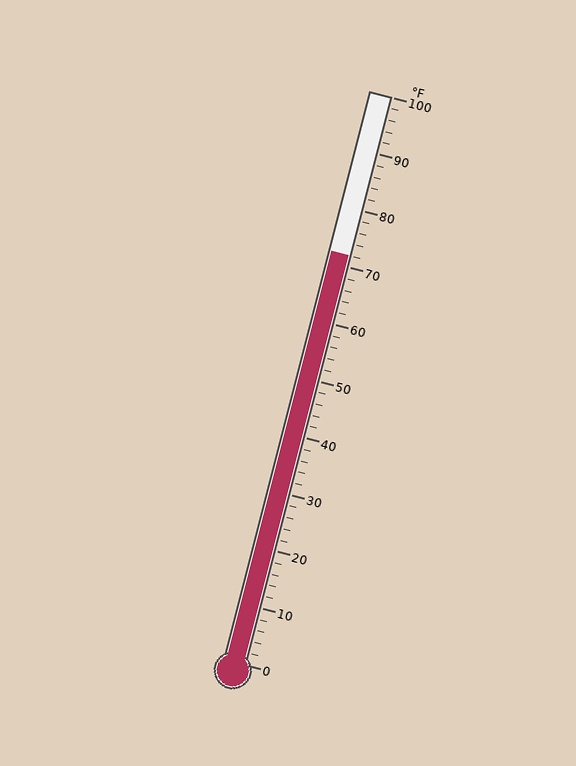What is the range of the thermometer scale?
The thermometer scale ranges from 0°F to 100°F.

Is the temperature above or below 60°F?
The temperature is above 60°F.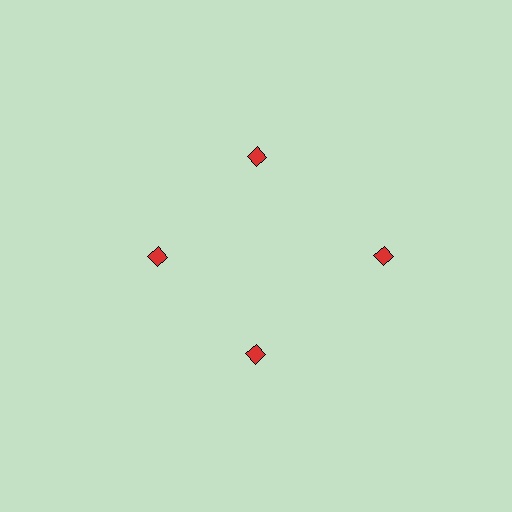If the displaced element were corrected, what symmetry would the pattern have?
It would have 4-fold rotational symmetry — the pattern would map onto itself every 90 degrees.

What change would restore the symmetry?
The symmetry would be restored by moving it inward, back onto the ring so that all 4 diamonds sit at equal angles and equal distance from the center.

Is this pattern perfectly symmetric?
No. The 4 red diamonds are arranged in a ring, but one element near the 3 o'clock position is pushed outward from the center, breaking the 4-fold rotational symmetry.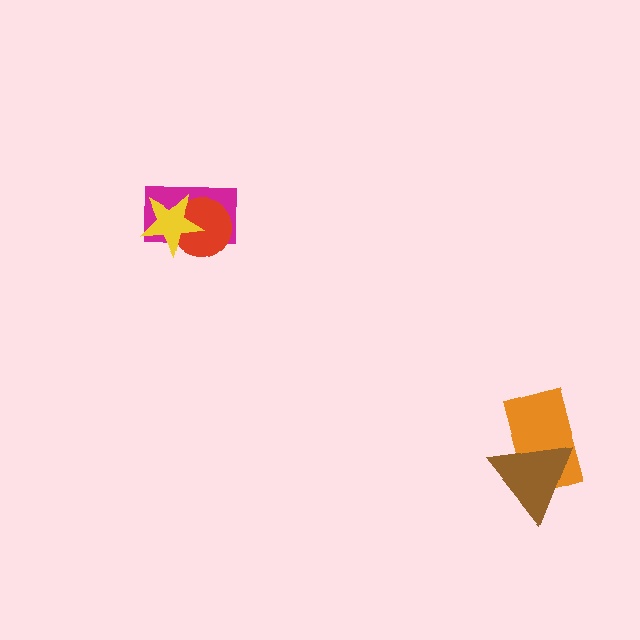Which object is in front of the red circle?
The yellow star is in front of the red circle.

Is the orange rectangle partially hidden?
Yes, it is partially covered by another shape.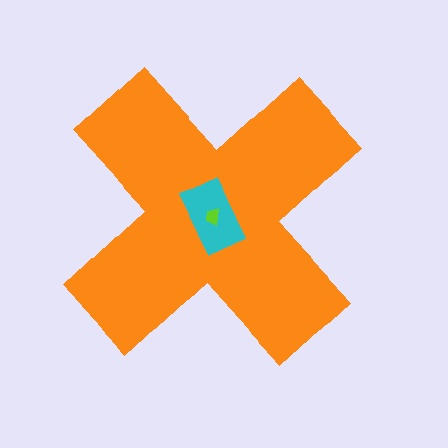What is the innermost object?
The lime trapezoid.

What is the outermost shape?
The orange cross.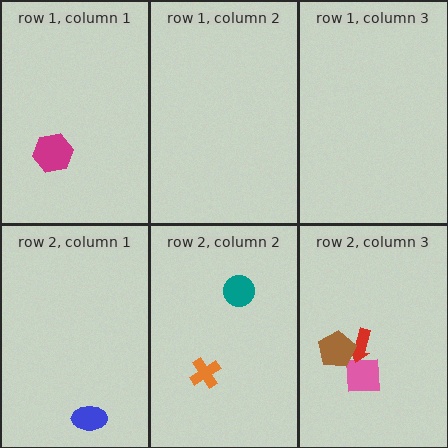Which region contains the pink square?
The row 2, column 3 region.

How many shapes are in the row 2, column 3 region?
3.